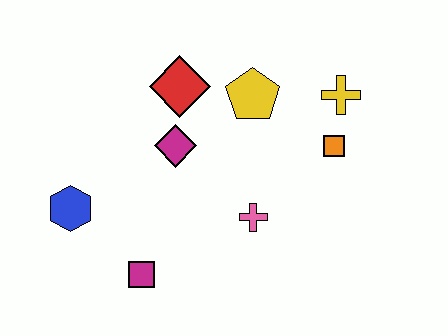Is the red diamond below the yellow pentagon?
No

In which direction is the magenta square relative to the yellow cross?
The magenta square is to the left of the yellow cross.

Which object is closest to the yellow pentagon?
The red diamond is closest to the yellow pentagon.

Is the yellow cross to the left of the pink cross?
No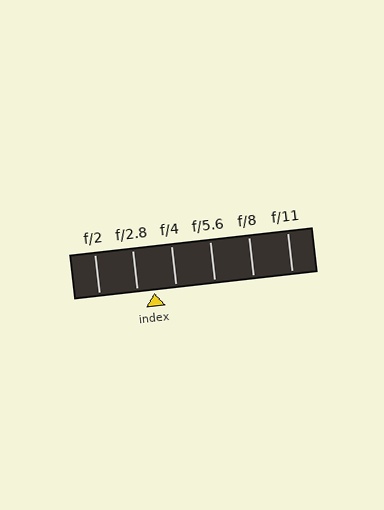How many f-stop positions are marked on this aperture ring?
There are 6 f-stop positions marked.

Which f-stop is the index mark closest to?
The index mark is closest to f/2.8.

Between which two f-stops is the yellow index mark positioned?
The index mark is between f/2.8 and f/4.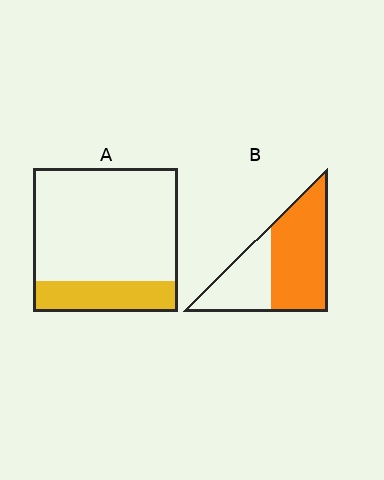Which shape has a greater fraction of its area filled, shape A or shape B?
Shape B.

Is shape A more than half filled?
No.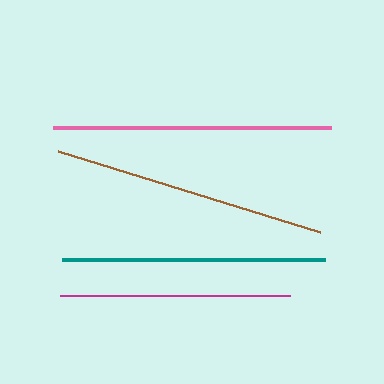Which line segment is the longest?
The pink line is the longest at approximately 279 pixels.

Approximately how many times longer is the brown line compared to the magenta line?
The brown line is approximately 1.2 times the length of the magenta line.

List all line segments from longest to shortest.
From longest to shortest: pink, brown, teal, magenta.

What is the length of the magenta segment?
The magenta segment is approximately 230 pixels long.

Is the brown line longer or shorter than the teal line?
The brown line is longer than the teal line.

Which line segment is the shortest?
The magenta line is the shortest at approximately 230 pixels.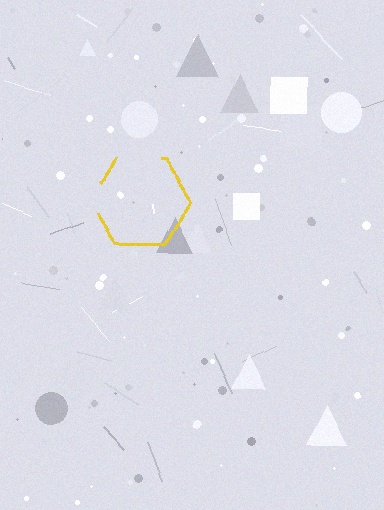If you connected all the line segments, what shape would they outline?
They would outline a hexagon.